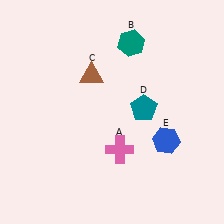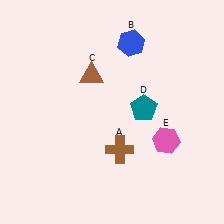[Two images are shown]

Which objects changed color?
A changed from pink to brown. B changed from teal to blue. E changed from blue to pink.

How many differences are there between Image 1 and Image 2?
There are 3 differences between the two images.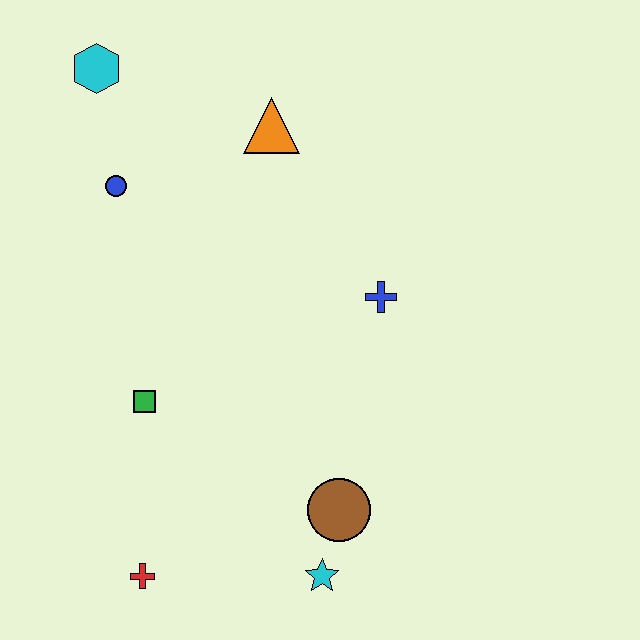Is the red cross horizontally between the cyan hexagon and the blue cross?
Yes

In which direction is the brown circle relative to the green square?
The brown circle is to the right of the green square.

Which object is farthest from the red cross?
The cyan hexagon is farthest from the red cross.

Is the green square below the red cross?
No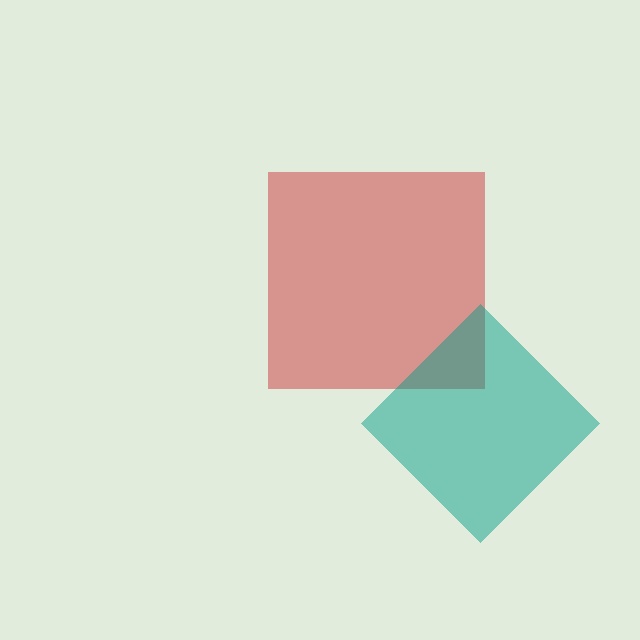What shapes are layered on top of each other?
The layered shapes are: a red square, a teal diamond.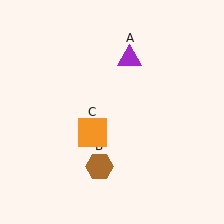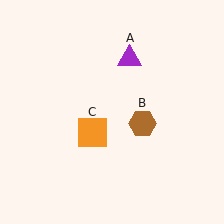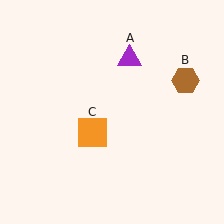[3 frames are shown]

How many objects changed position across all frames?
1 object changed position: brown hexagon (object B).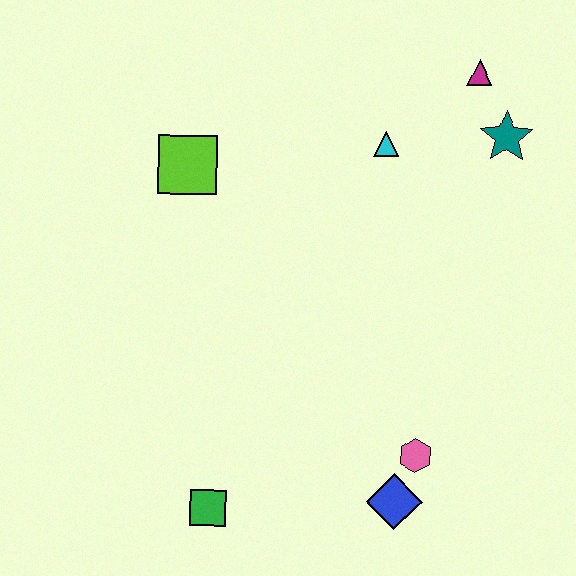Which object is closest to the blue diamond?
The pink hexagon is closest to the blue diamond.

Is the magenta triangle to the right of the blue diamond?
Yes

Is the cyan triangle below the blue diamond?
No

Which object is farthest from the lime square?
The blue diamond is farthest from the lime square.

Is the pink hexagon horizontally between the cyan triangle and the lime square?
No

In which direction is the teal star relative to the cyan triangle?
The teal star is to the right of the cyan triangle.